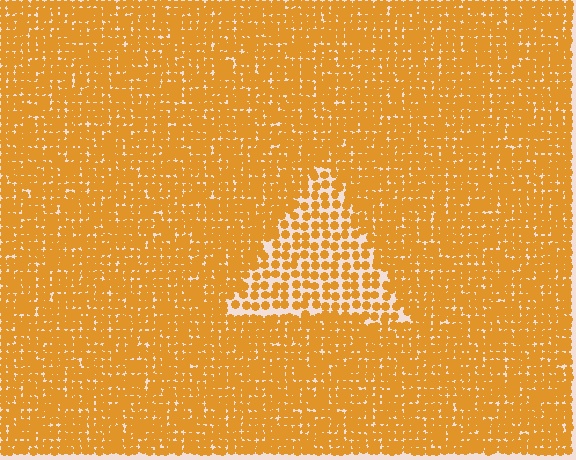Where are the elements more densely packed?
The elements are more densely packed outside the triangle boundary.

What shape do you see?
I see a triangle.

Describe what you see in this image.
The image contains small orange elements arranged at two different densities. A triangle-shaped region is visible where the elements are less densely packed than the surrounding area.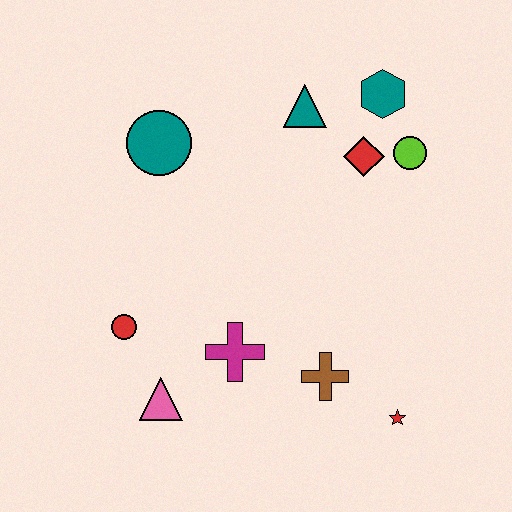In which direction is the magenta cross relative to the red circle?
The magenta cross is to the right of the red circle.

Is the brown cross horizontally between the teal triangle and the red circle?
No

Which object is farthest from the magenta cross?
The teal hexagon is farthest from the magenta cross.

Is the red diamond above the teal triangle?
No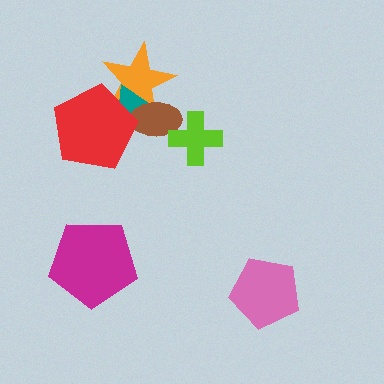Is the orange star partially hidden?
Yes, it is partially covered by another shape.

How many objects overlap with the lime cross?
1 object overlaps with the lime cross.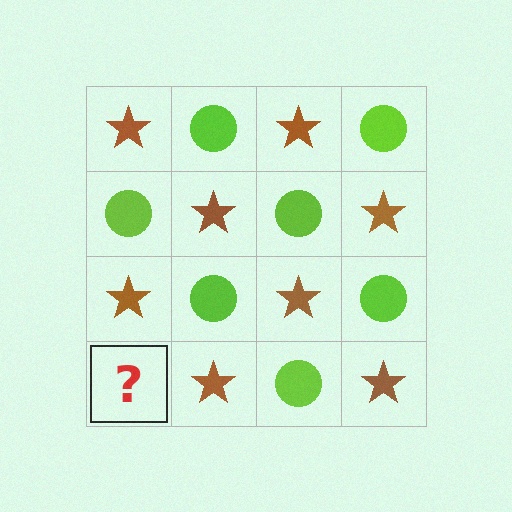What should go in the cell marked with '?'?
The missing cell should contain a lime circle.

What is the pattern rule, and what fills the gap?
The rule is that it alternates brown star and lime circle in a checkerboard pattern. The gap should be filled with a lime circle.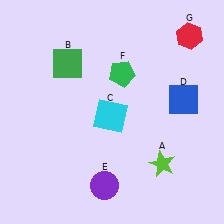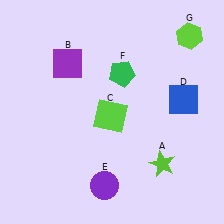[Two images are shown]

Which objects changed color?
B changed from green to purple. C changed from cyan to lime. G changed from red to lime.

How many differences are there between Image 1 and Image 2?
There are 3 differences between the two images.